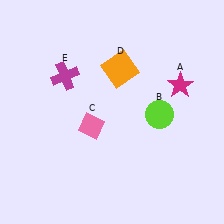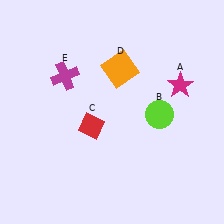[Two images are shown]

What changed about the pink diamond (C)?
In Image 1, C is pink. In Image 2, it changed to red.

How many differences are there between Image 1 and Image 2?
There is 1 difference between the two images.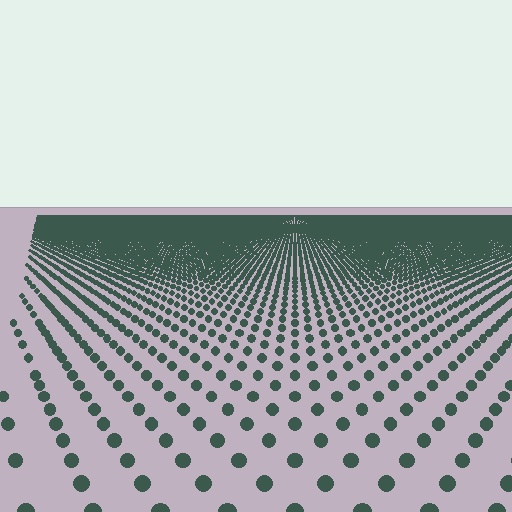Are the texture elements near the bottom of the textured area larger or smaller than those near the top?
Larger. Near the bottom, elements are closer to the viewer and appear at a bigger on-screen size.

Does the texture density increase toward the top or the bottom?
Density increases toward the top.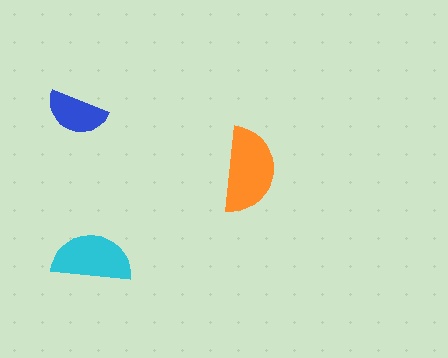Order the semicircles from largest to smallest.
the orange one, the cyan one, the blue one.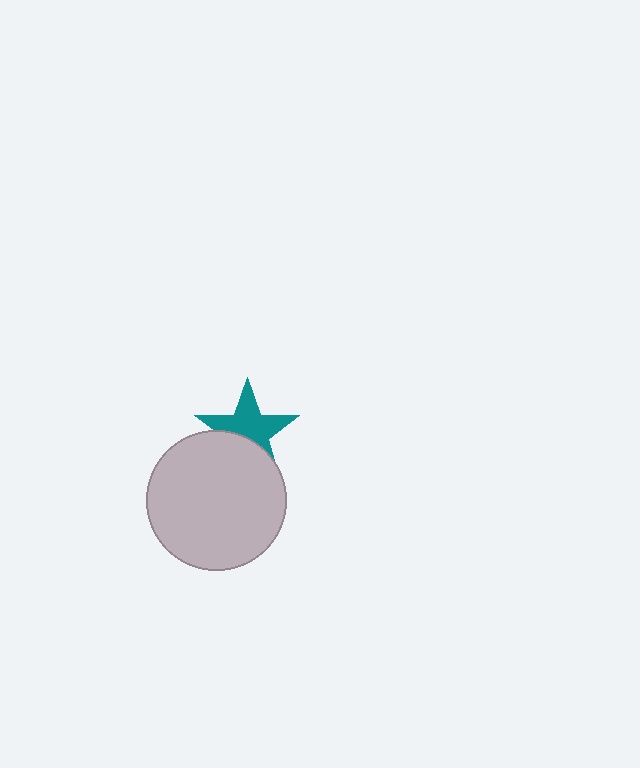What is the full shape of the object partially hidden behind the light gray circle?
The partially hidden object is a teal star.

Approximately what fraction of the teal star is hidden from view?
Roughly 38% of the teal star is hidden behind the light gray circle.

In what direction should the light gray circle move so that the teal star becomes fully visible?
The light gray circle should move down. That is the shortest direction to clear the overlap and leave the teal star fully visible.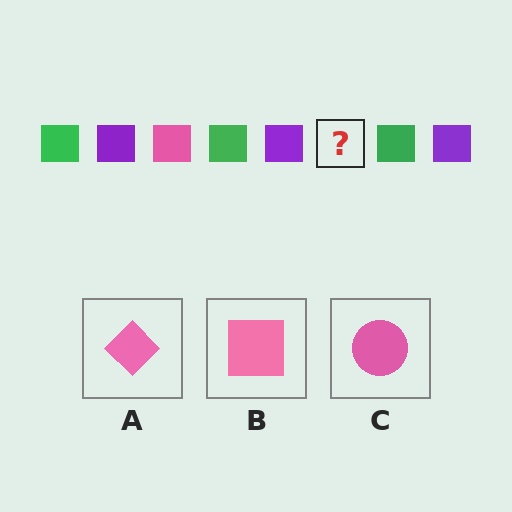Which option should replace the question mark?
Option B.